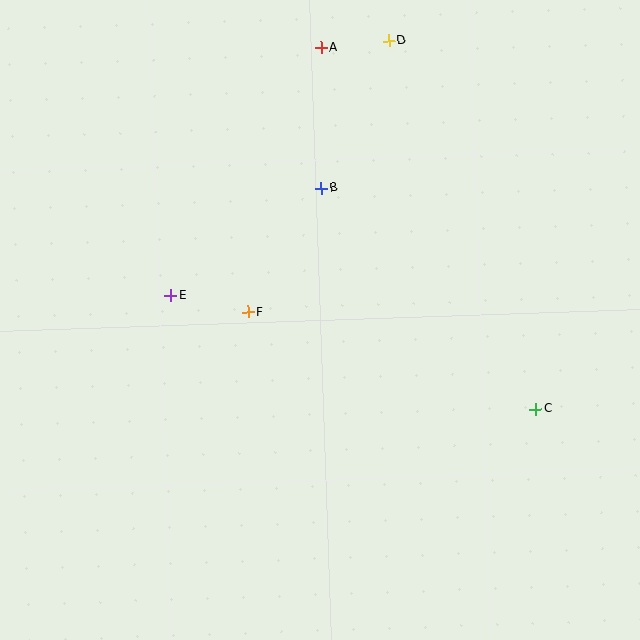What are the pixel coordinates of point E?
Point E is at (171, 295).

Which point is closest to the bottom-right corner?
Point C is closest to the bottom-right corner.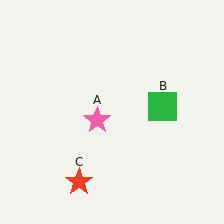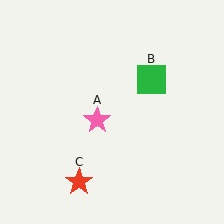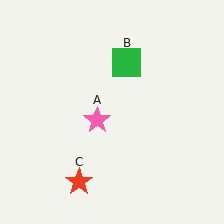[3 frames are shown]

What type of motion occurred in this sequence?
The green square (object B) rotated counterclockwise around the center of the scene.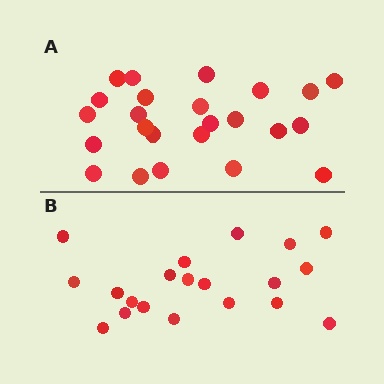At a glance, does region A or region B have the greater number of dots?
Region A (the top region) has more dots.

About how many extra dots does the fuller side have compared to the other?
Region A has about 4 more dots than region B.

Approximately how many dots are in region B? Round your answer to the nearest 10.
About 20 dots.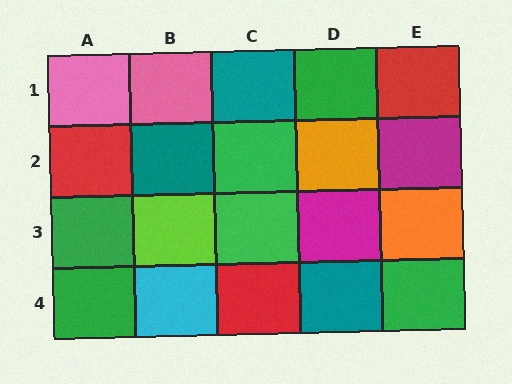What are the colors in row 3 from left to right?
Green, lime, green, magenta, orange.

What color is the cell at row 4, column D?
Teal.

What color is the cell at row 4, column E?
Green.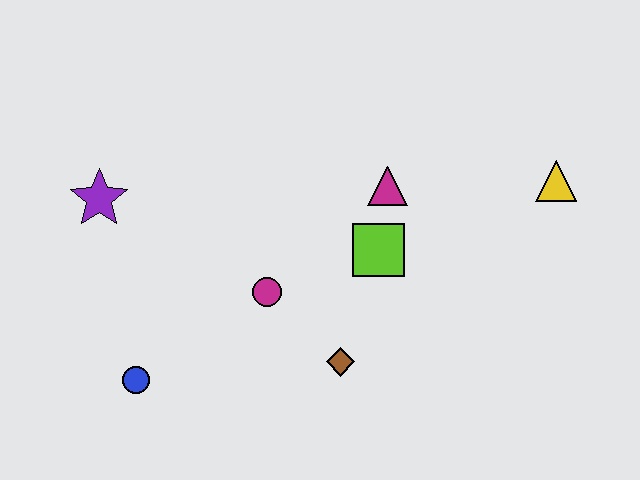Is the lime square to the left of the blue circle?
No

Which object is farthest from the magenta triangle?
The blue circle is farthest from the magenta triangle.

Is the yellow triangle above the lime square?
Yes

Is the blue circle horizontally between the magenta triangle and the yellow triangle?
No